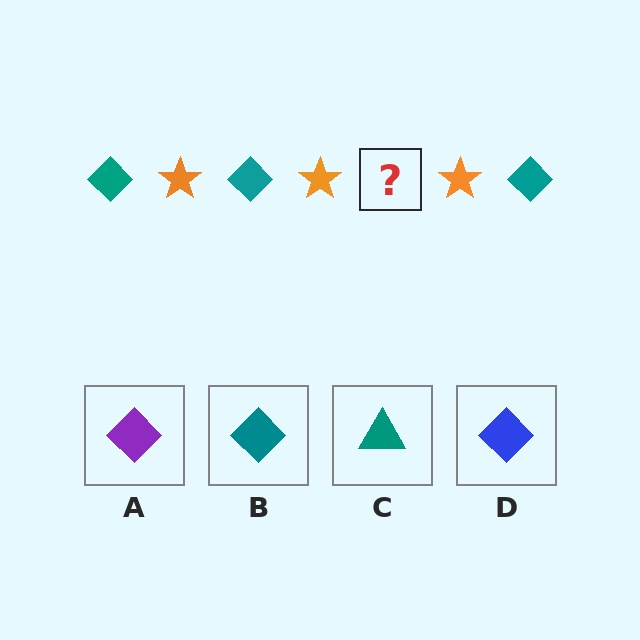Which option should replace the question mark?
Option B.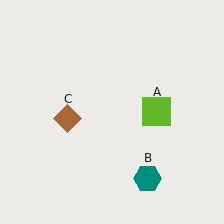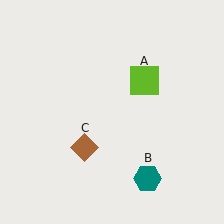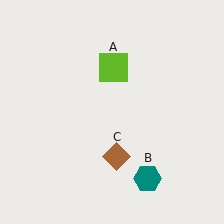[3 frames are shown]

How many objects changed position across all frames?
2 objects changed position: lime square (object A), brown diamond (object C).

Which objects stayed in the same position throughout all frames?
Teal hexagon (object B) remained stationary.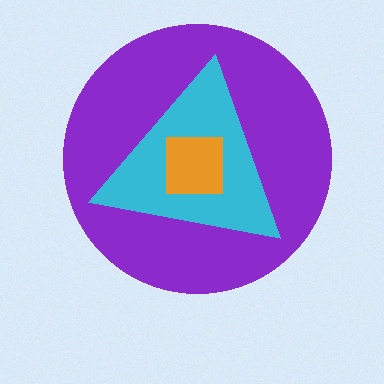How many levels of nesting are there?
3.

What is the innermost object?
The orange square.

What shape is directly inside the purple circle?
The cyan triangle.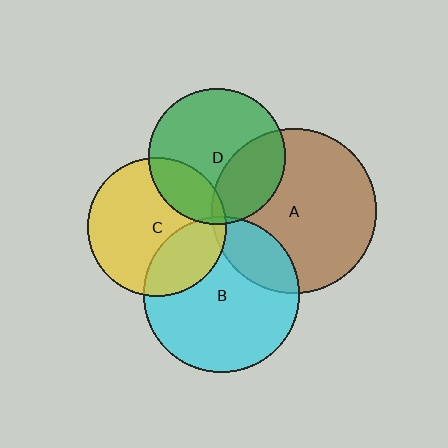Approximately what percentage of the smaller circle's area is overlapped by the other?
Approximately 30%.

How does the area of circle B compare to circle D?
Approximately 1.3 times.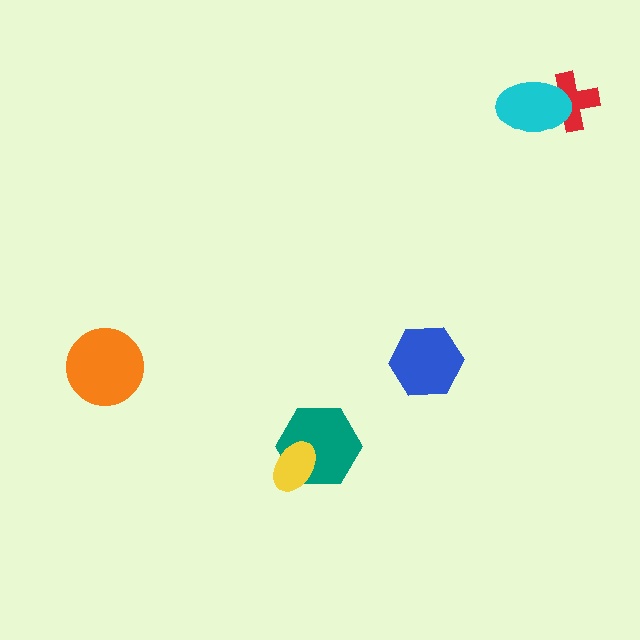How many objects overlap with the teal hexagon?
1 object overlaps with the teal hexagon.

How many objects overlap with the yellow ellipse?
1 object overlaps with the yellow ellipse.